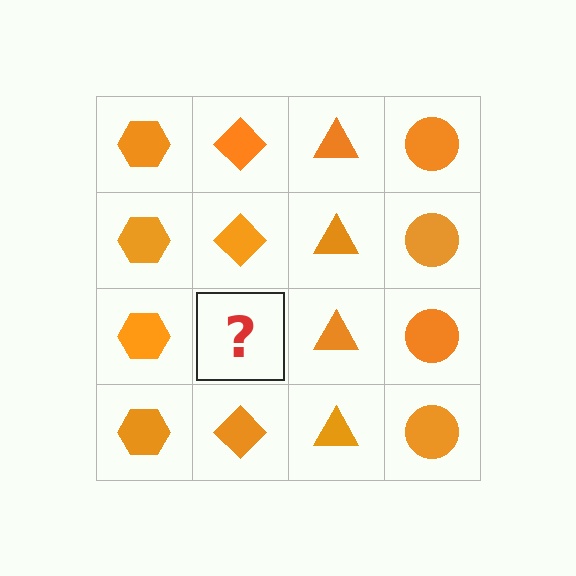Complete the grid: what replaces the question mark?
The question mark should be replaced with an orange diamond.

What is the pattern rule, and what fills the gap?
The rule is that each column has a consistent shape. The gap should be filled with an orange diamond.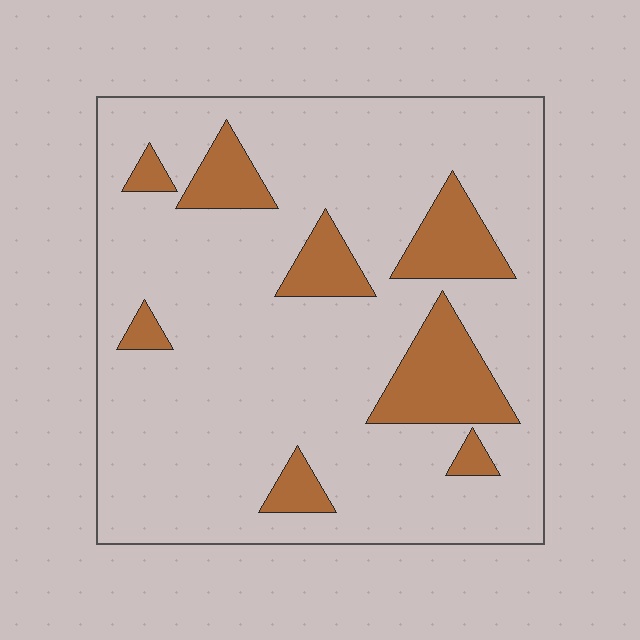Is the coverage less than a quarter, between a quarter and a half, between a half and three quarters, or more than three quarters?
Less than a quarter.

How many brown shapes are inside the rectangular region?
8.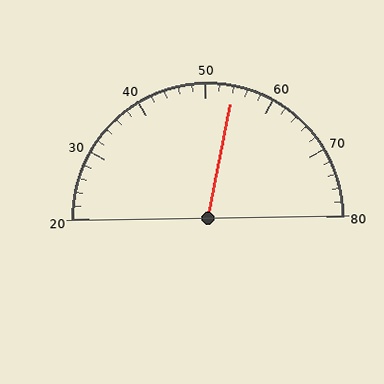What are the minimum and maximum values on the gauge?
The gauge ranges from 20 to 80.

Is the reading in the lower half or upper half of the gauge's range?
The reading is in the upper half of the range (20 to 80).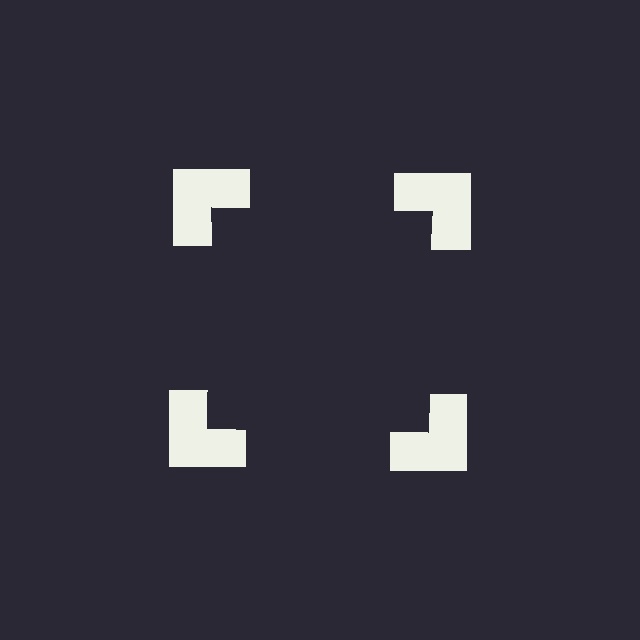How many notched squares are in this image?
There are 4 — one at each vertex of the illusory square.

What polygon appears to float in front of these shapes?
An illusory square — its edges are inferred from the aligned wedge cuts in the notched squares, not physically drawn.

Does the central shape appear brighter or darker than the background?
It typically appears slightly darker than the background, even though no actual brightness change is drawn.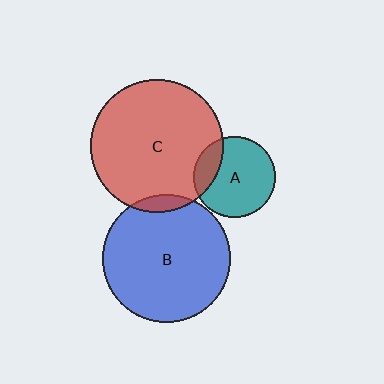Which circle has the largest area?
Circle C (red).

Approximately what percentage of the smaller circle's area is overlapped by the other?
Approximately 5%.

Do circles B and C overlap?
Yes.